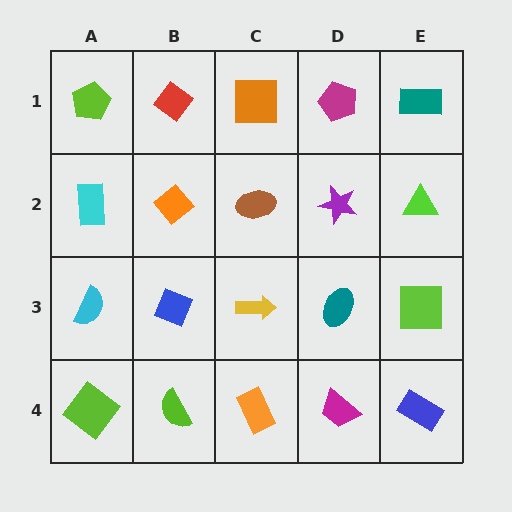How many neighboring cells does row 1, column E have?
2.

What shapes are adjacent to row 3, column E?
A lime triangle (row 2, column E), a blue rectangle (row 4, column E), a teal ellipse (row 3, column D).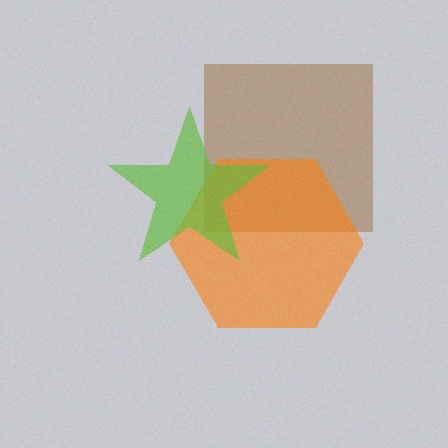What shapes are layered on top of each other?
The layered shapes are: a brown square, an orange hexagon, a lime star.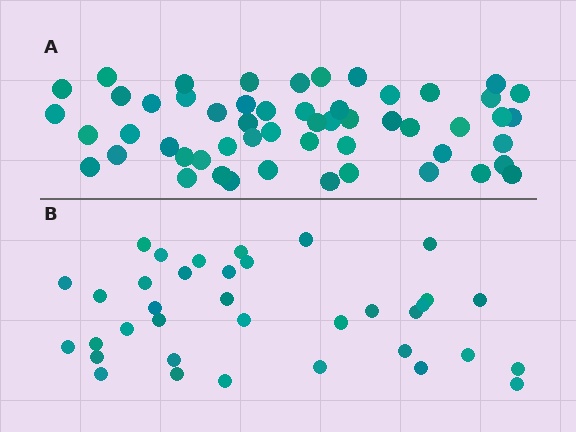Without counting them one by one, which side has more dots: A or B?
Region A (the top region) has more dots.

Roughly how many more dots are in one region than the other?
Region A has approximately 20 more dots than region B.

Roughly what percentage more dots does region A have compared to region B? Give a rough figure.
About 50% more.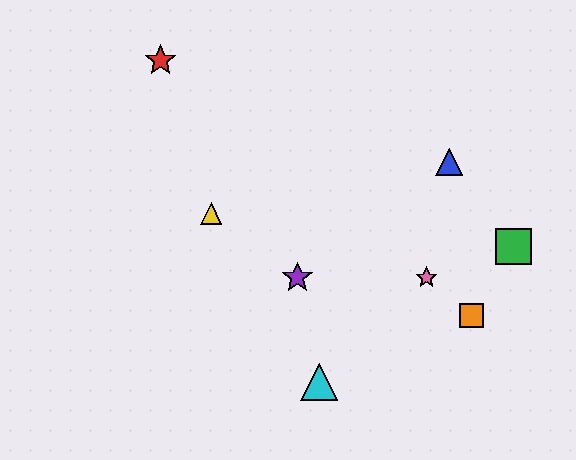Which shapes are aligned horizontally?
The purple star, the pink star are aligned horizontally.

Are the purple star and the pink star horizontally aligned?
Yes, both are at y≈278.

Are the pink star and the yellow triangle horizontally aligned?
No, the pink star is at y≈278 and the yellow triangle is at y≈214.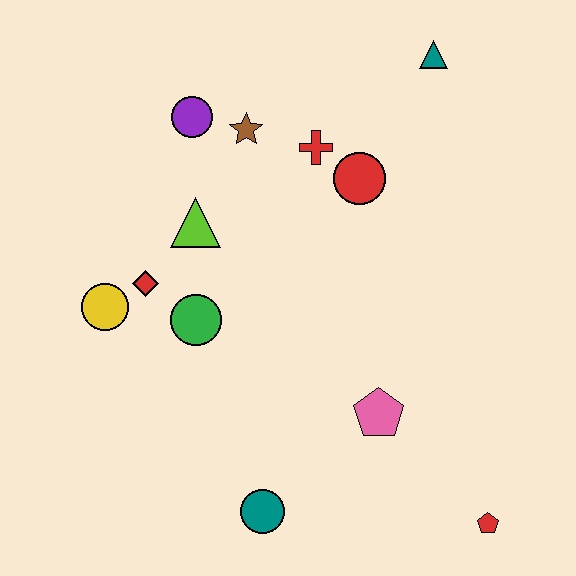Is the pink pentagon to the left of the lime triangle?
No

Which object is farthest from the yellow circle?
The red pentagon is farthest from the yellow circle.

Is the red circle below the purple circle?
Yes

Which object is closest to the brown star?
The purple circle is closest to the brown star.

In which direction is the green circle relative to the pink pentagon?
The green circle is to the left of the pink pentagon.